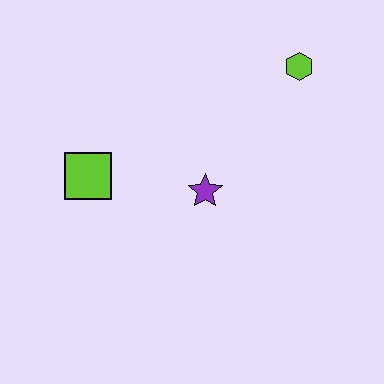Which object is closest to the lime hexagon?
The purple star is closest to the lime hexagon.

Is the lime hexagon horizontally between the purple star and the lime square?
No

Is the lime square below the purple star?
No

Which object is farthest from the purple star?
The lime hexagon is farthest from the purple star.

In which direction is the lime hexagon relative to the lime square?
The lime hexagon is to the right of the lime square.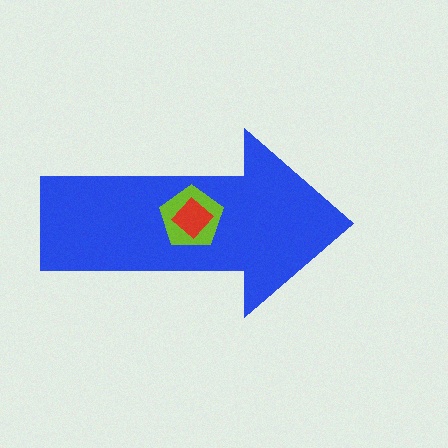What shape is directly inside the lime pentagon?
The red diamond.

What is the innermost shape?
The red diamond.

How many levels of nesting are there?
3.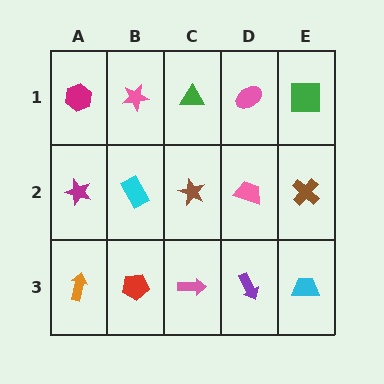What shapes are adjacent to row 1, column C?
A brown star (row 2, column C), a pink star (row 1, column B), a pink ellipse (row 1, column D).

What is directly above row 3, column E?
A brown cross.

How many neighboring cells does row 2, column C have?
4.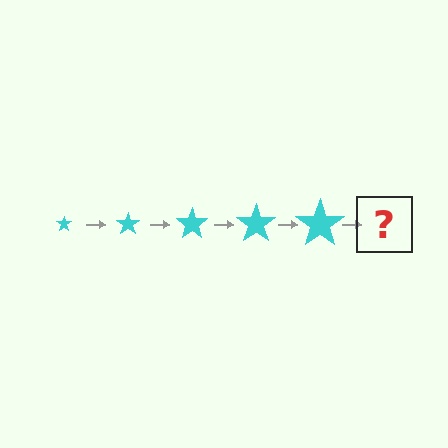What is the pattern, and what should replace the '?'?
The pattern is that the star gets progressively larger each step. The '?' should be a cyan star, larger than the previous one.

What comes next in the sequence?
The next element should be a cyan star, larger than the previous one.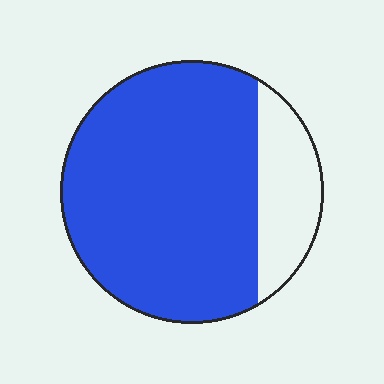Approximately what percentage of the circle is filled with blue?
Approximately 80%.